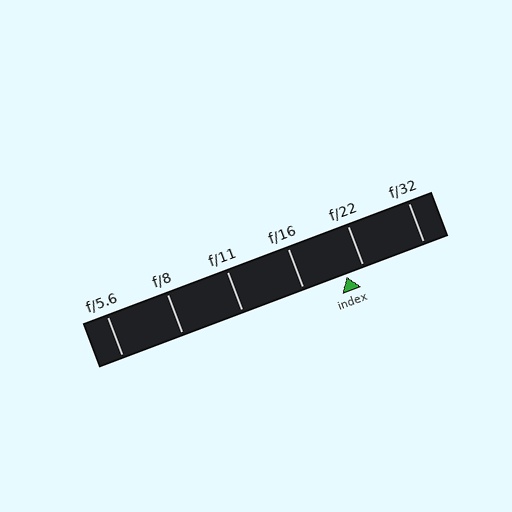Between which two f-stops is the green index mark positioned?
The index mark is between f/16 and f/22.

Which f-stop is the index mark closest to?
The index mark is closest to f/22.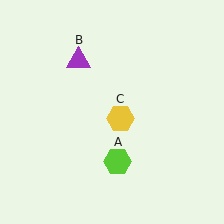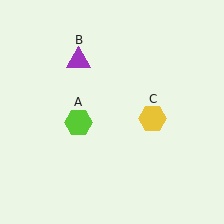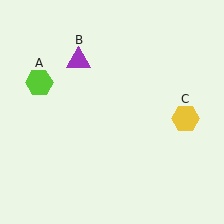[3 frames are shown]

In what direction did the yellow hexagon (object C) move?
The yellow hexagon (object C) moved right.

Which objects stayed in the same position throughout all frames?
Purple triangle (object B) remained stationary.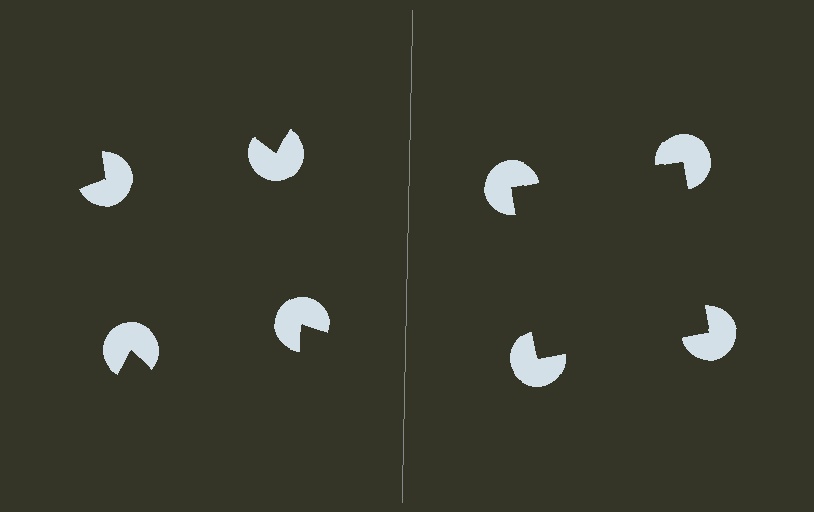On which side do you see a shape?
An illusory square appears on the right side. On the left side the wedge cuts are rotated, so no coherent shape forms.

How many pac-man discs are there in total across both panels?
8 — 4 on each side.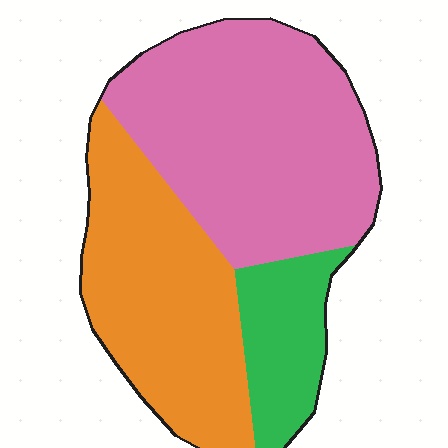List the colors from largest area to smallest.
From largest to smallest: pink, orange, green.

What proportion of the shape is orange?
Orange takes up between a third and a half of the shape.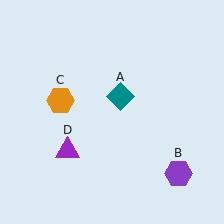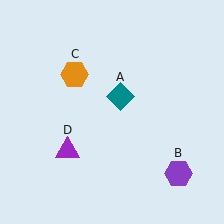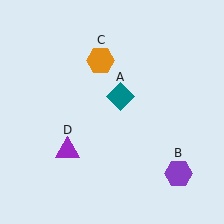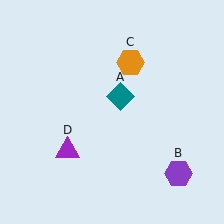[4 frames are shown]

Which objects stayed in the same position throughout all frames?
Teal diamond (object A) and purple hexagon (object B) and purple triangle (object D) remained stationary.